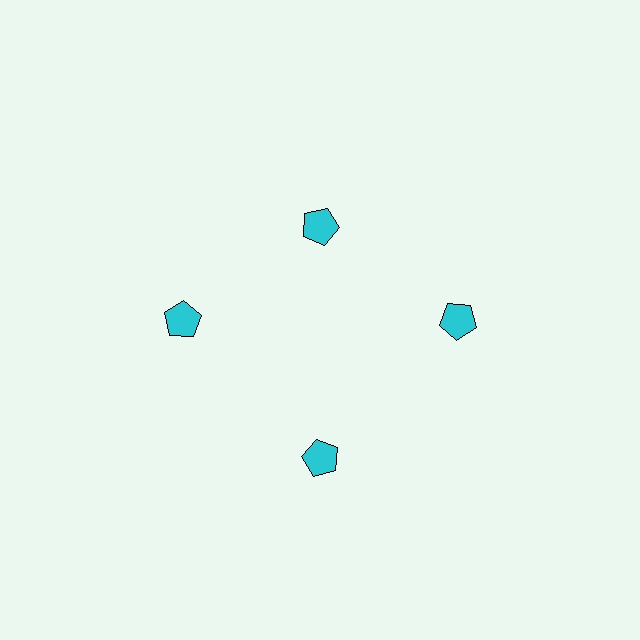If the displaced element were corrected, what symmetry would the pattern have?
It would have 4-fold rotational symmetry — the pattern would map onto itself every 90 degrees.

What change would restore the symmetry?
The symmetry would be restored by moving it outward, back onto the ring so that all 4 pentagons sit at equal angles and equal distance from the center.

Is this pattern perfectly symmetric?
No. The 4 cyan pentagons are arranged in a ring, but one element near the 12 o'clock position is pulled inward toward the center, breaking the 4-fold rotational symmetry.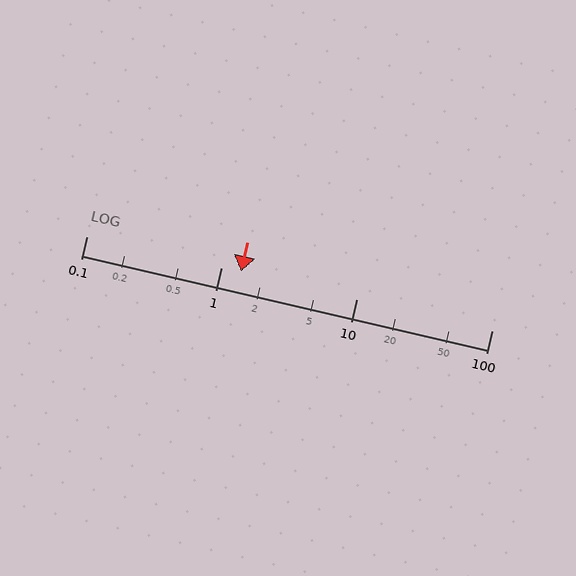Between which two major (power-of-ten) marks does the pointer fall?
The pointer is between 1 and 10.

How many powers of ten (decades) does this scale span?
The scale spans 3 decades, from 0.1 to 100.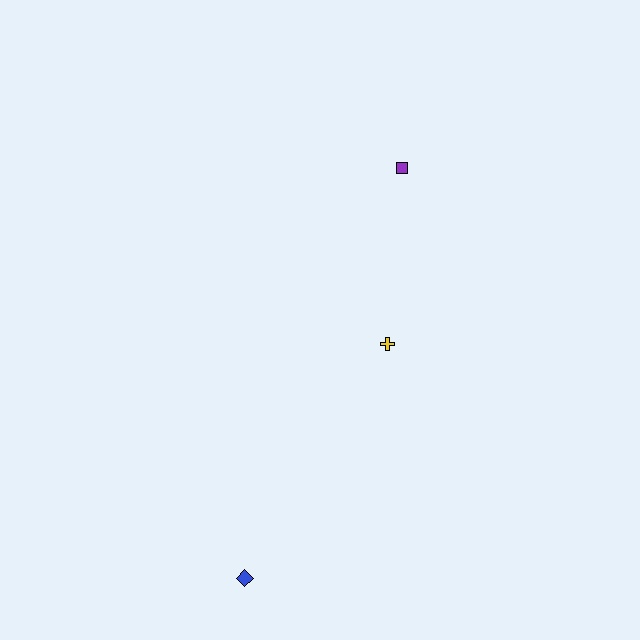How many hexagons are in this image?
There are no hexagons.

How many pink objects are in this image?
There are no pink objects.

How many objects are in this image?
There are 3 objects.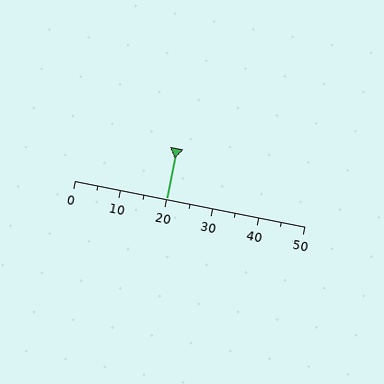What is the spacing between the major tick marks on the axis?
The major ticks are spaced 10 apart.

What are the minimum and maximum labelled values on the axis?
The axis runs from 0 to 50.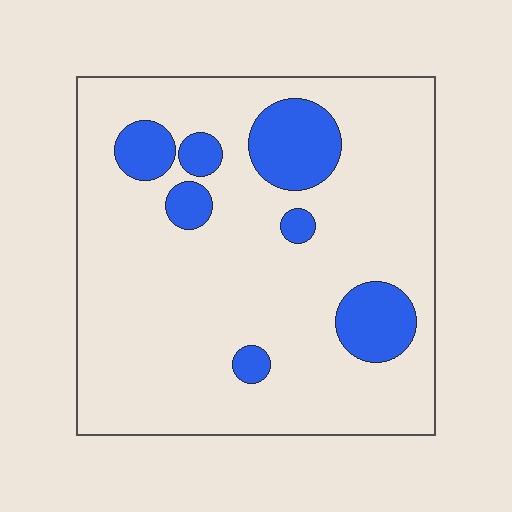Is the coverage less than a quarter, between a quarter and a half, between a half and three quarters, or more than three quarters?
Less than a quarter.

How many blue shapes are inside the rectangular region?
7.